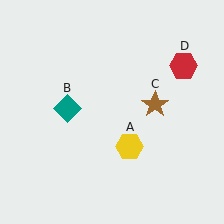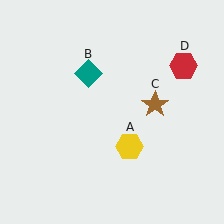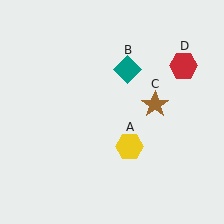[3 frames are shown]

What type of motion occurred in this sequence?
The teal diamond (object B) rotated clockwise around the center of the scene.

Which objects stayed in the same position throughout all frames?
Yellow hexagon (object A) and brown star (object C) and red hexagon (object D) remained stationary.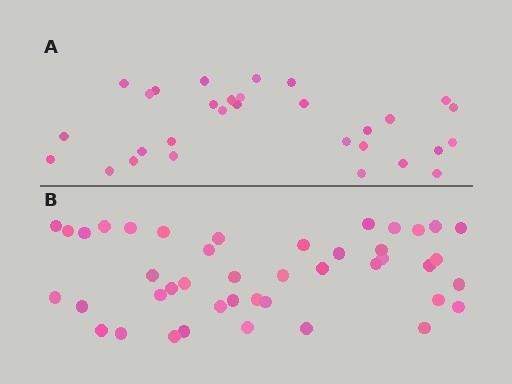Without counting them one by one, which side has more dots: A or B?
Region B (the bottom region) has more dots.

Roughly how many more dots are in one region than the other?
Region B has approximately 15 more dots than region A.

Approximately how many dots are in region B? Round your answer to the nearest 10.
About 40 dots. (The exact count is 43, which rounds to 40.)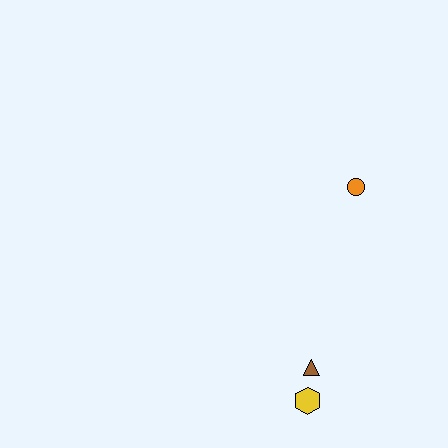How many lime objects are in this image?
There are no lime objects.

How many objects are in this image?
There are 3 objects.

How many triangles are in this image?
There is 1 triangle.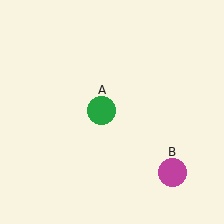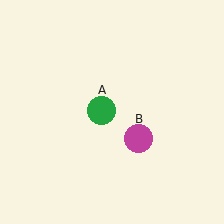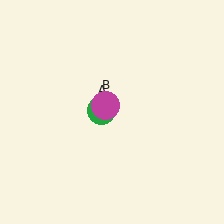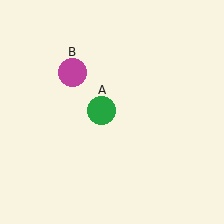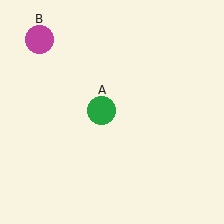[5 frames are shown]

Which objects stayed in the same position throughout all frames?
Green circle (object A) remained stationary.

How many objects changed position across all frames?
1 object changed position: magenta circle (object B).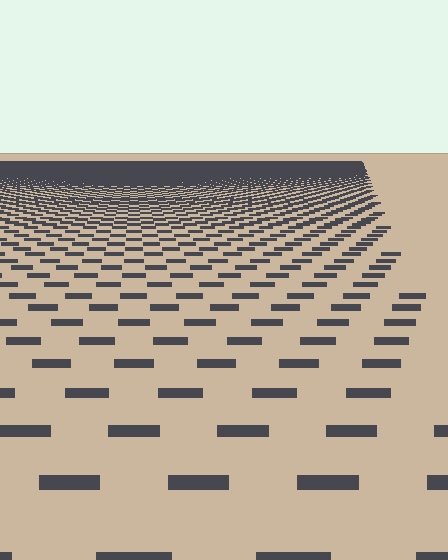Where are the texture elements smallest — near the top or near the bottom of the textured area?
Near the top.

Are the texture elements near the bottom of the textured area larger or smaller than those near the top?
Larger. Near the bottom, elements are closer to the viewer and appear at a bigger on-screen size.